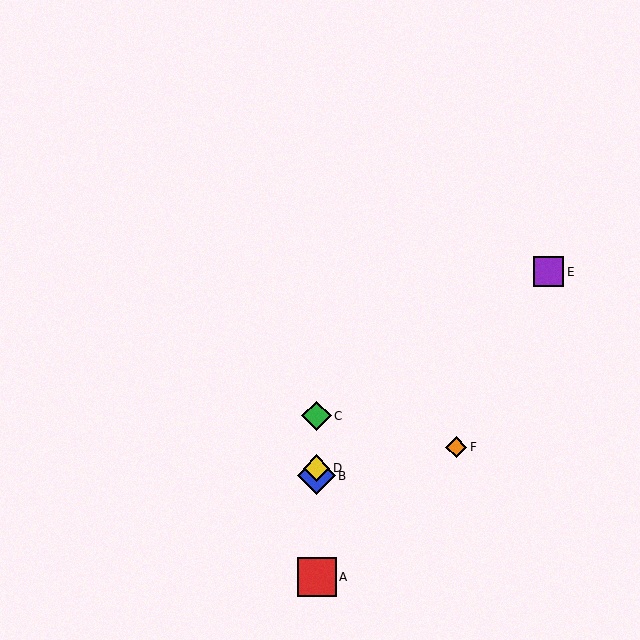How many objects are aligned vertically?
4 objects (A, B, C, D) are aligned vertically.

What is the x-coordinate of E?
Object E is at x≈549.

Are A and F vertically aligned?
No, A is at x≈317 and F is at x≈456.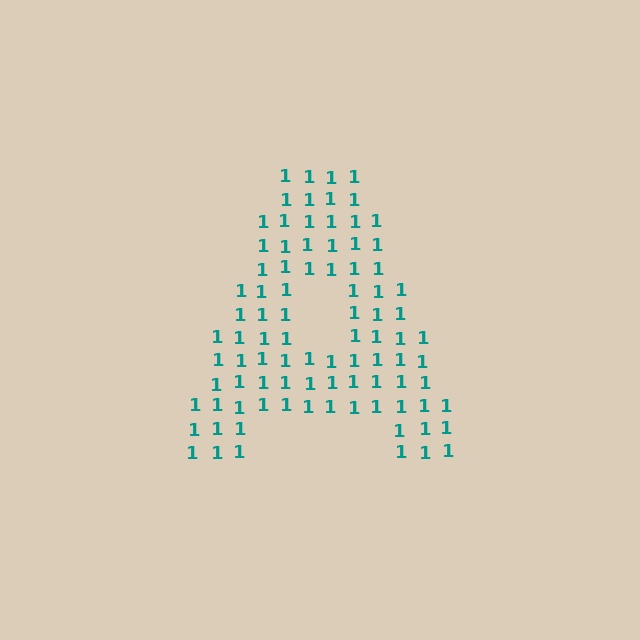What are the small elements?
The small elements are digit 1's.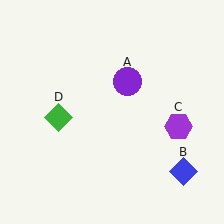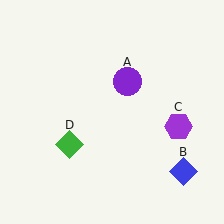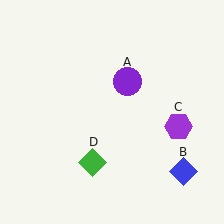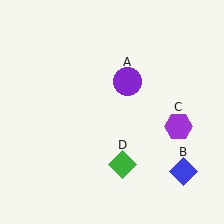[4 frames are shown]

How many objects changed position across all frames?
1 object changed position: green diamond (object D).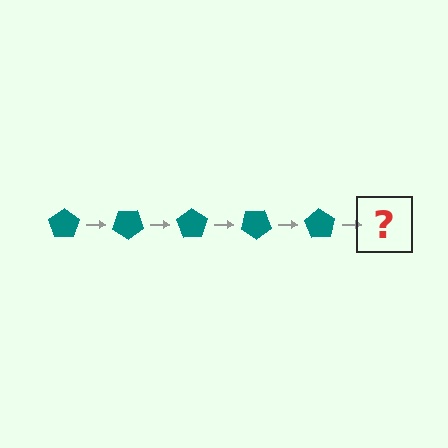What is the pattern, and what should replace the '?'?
The pattern is that the pentagon rotates 35 degrees each step. The '?' should be a teal pentagon rotated 175 degrees.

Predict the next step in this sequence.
The next step is a teal pentagon rotated 175 degrees.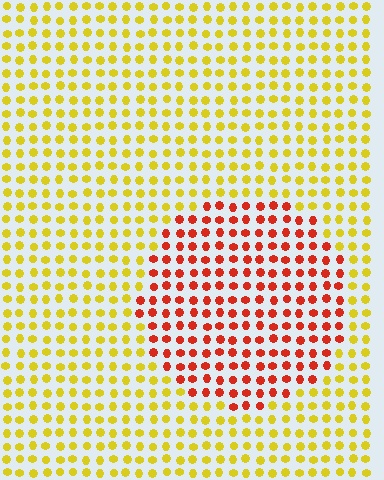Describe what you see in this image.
The image is filled with small yellow elements in a uniform arrangement. A circle-shaped region is visible where the elements are tinted to a slightly different hue, forming a subtle color boundary.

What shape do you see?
I see a circle.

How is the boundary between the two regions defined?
The boundary is defined purely by a slight shift in hue (about 53 degrees). Spacing, size, and orientation are identical on both sides.